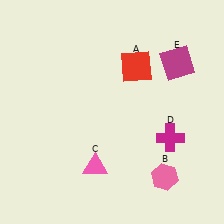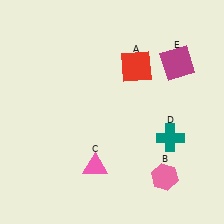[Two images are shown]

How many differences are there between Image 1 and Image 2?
There is 1 difference between the two images.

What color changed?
The cross (D) changed from magenta in Image 1 to teal in Image 2.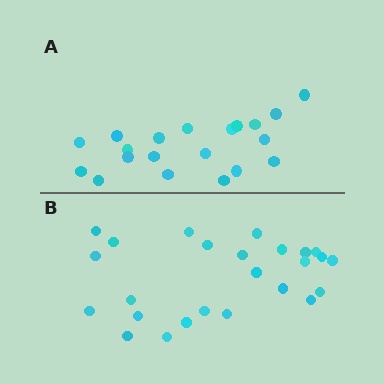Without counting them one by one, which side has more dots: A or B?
Region B (the bottom region) has more dots.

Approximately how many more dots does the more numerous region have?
Region B has about 5 more dots than region A.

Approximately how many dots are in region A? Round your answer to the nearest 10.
About 20 dots.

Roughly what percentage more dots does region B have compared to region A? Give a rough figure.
About 25% more.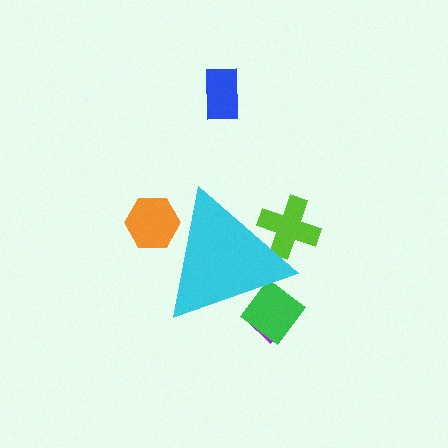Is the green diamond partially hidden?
Yes, the green diamond is partially hidden behind the cyan triangle.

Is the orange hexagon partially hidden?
Yes, the orange hexagon is partially hidden behind the cyan triangle.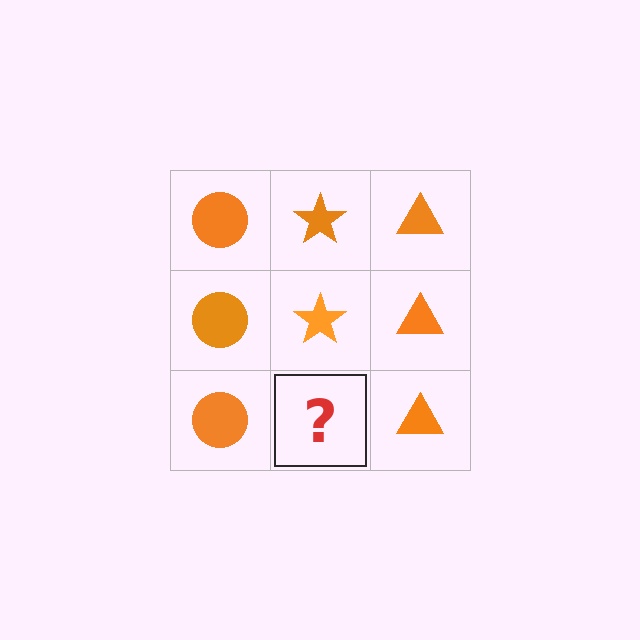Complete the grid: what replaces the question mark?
The question mark should be replaced with an orange star.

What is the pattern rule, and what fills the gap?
The rule is that each column has a consistent shape. The gap should be filled with an orange star.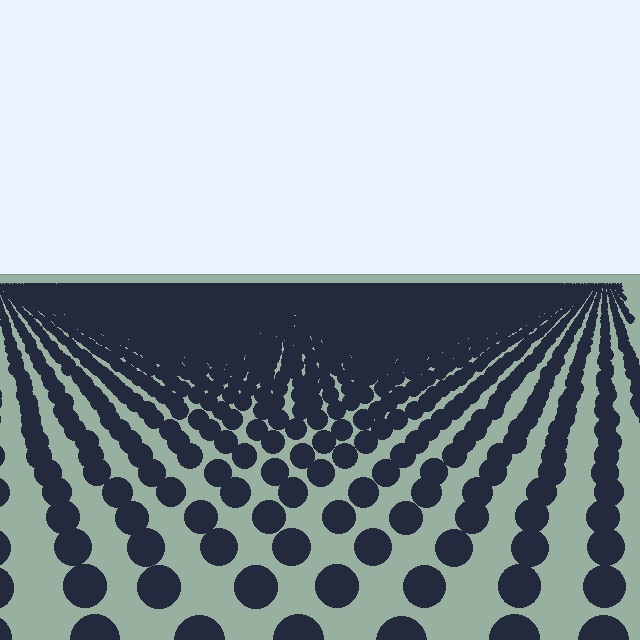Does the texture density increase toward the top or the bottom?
Density increases toward the top.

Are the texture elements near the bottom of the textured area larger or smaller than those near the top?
Larger. Near the bottom, elements are closer to the viewer and appear at a bigger on-screen size.